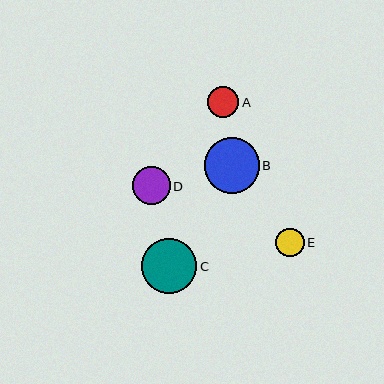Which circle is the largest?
Circle C is the largest with a size of approximately 56 pixels.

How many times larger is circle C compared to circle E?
Circle C is approximately 2.0 times the size of circle E.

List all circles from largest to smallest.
From largest to smallest: C, B, D, A, E.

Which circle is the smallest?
Circle E is the smallest with a size of approximately 28 pixels.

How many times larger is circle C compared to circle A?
Circle C is approximately 1.8 times the size of circle A.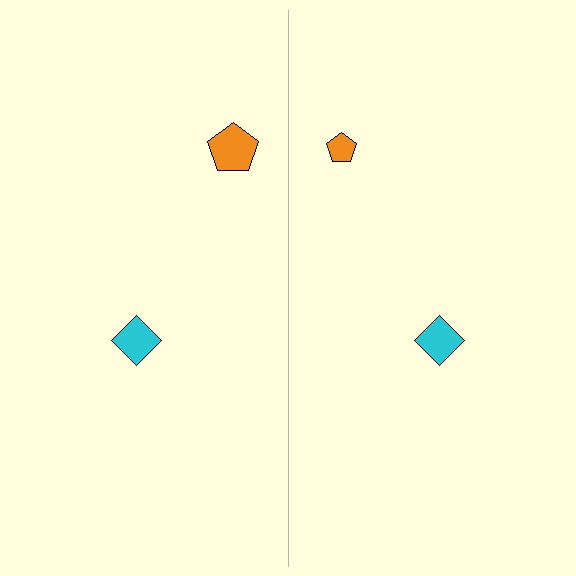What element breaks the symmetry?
The orange pentagon on the right side has a different size than its mirror counterpart.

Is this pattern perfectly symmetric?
No, the pattern is not perfectly symmetric. The orange pentagon on the right side has a different size than its mirror counterpart.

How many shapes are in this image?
There are 4 shapes in this image.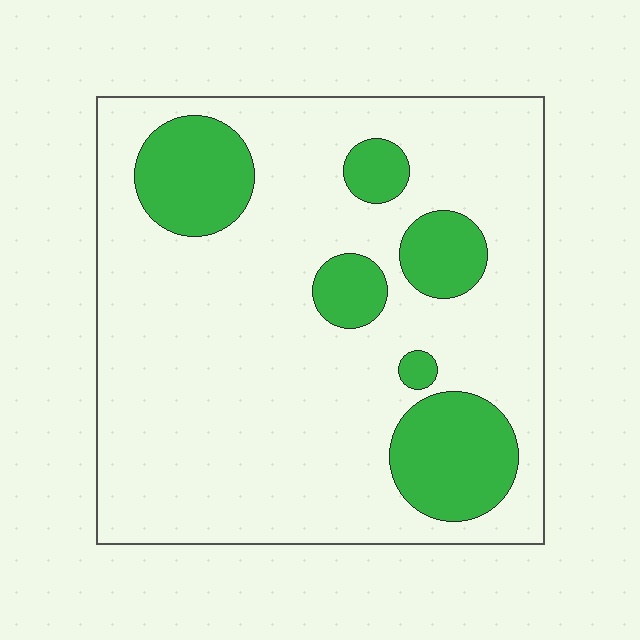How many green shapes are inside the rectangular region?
6.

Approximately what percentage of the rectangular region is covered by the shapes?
Approximately 20%.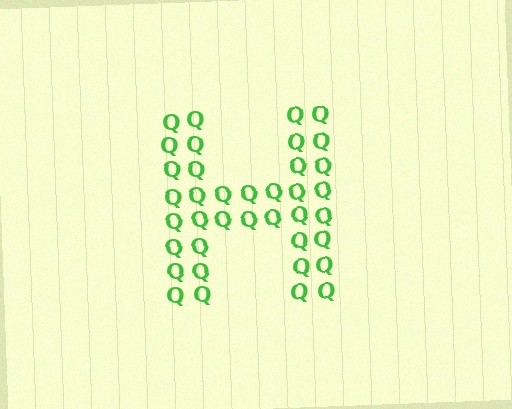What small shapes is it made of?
It is made of small letter Q's.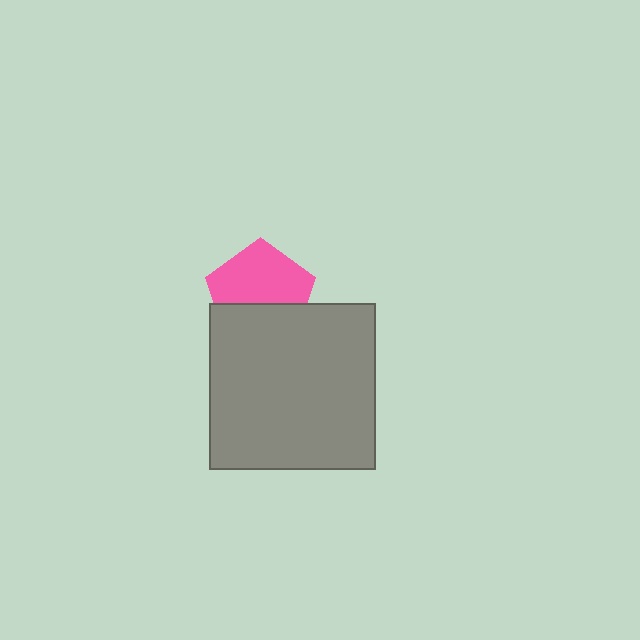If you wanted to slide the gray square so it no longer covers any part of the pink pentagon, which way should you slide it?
Slide it down — that is the most direct way to separate the two shapes.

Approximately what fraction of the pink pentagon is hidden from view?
Roughly 39% of the pink pentagon is hidden behind the gray square.